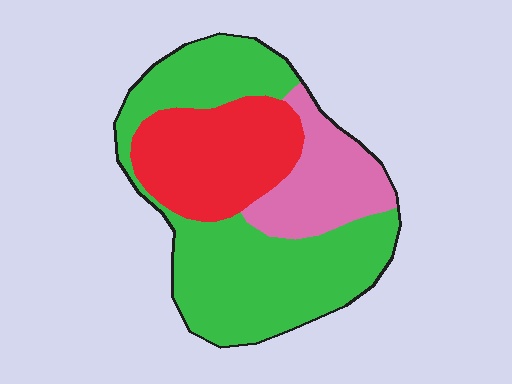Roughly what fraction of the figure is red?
Red takes up between a quarter and a half of the figure.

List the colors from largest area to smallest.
From largest to smallest: green, red, pink.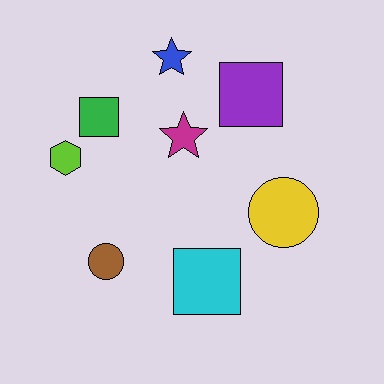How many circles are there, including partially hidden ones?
There are 2 circles.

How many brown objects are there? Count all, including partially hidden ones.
There is 1 brown object.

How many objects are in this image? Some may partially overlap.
There are 8 objects.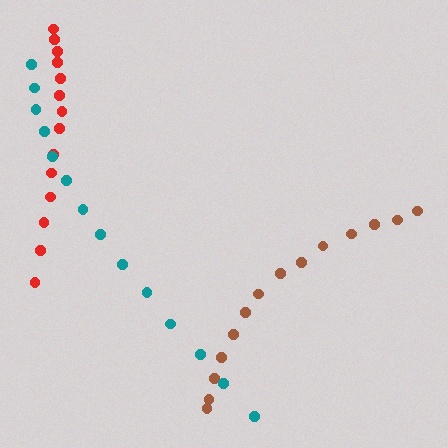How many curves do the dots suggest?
There are 3 distinct paths.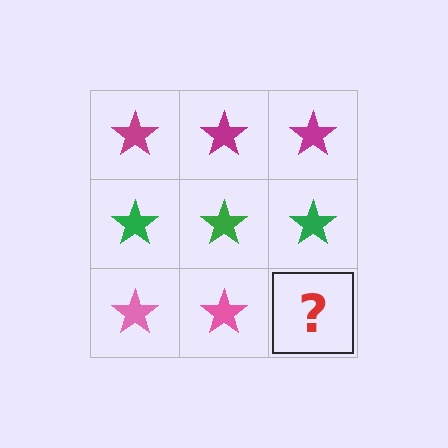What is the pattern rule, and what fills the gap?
The rule is that each row has a consistent color. The gap should be filled with a pink star.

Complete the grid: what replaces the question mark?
The question mark should be replaced with a pink star.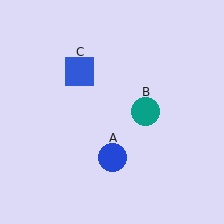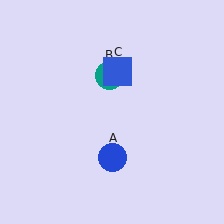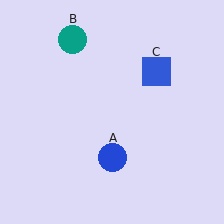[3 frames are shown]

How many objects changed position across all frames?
2 objects changed position: teal circle (object B), blue square (object C).